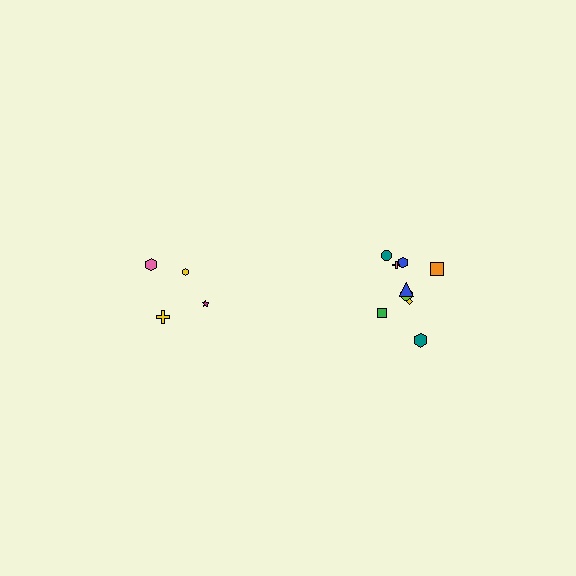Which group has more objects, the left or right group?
The right group.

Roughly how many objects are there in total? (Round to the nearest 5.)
Roughly 15 objects in total.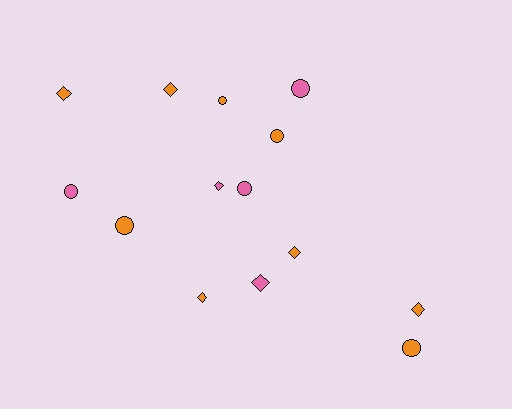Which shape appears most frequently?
Circle, with 7 objects.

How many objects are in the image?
There are 14 objects.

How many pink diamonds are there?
There are 2 pink diamonds.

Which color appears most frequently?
Orange, with 9 objects.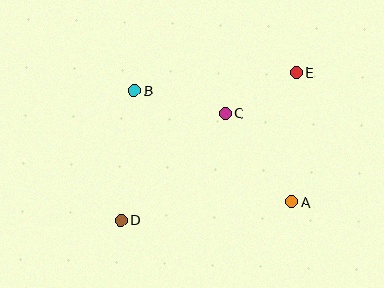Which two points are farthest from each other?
Points D and E are farthest from each other.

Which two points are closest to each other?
Points C and E are closest to each other.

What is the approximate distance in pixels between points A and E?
The distance between A and E is approximately 129 pixels.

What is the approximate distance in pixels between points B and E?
The distance between B and E is approximately 163 pixels.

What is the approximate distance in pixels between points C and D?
The distance between C and D is approximately 149 pixels.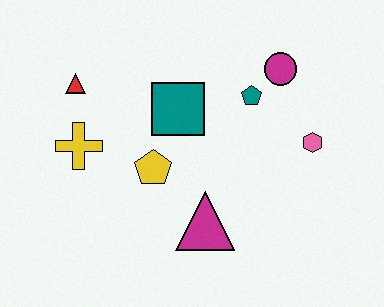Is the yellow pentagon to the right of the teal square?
No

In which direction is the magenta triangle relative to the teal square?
The magenta triangle is below the teal square.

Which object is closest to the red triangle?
The yellow cross is closest to the red triangle.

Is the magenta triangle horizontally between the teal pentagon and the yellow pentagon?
Yes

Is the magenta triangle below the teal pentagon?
Yes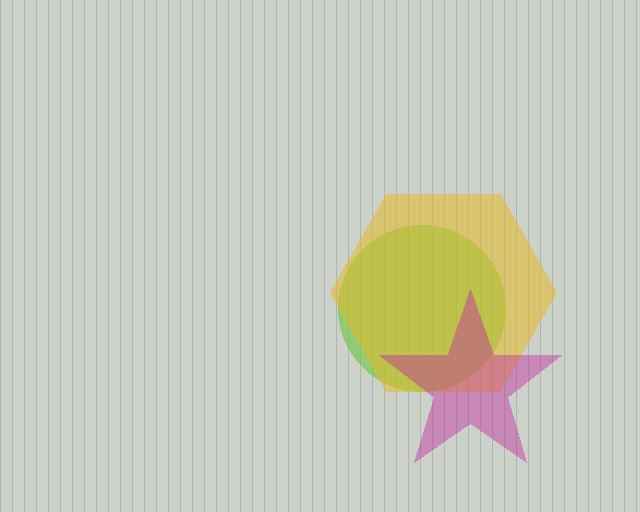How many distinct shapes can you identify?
There are 3 distinct shapes: a lime circle, a yellow hexagon, a magenta star.